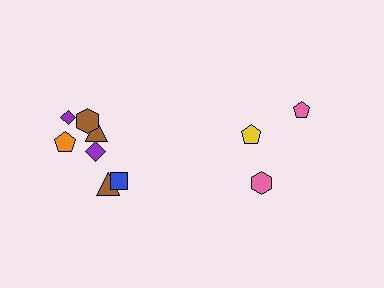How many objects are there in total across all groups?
There are 10 objects.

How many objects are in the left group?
There are 7 objects.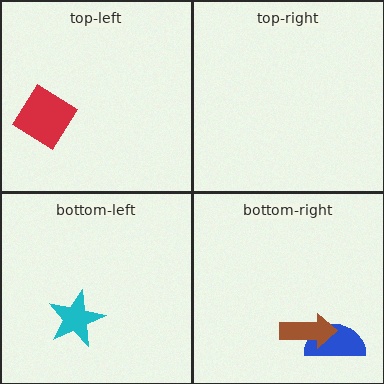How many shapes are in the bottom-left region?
1.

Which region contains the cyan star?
The bottom-left region.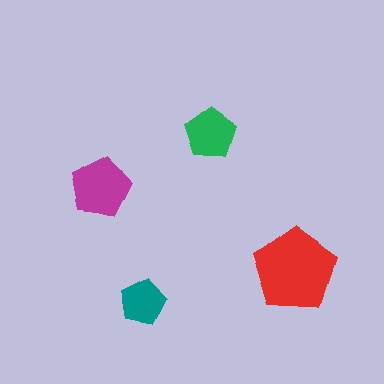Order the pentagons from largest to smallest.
the red one, the magenta one, the green one, the teal one.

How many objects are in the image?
There are 4 objects in the image.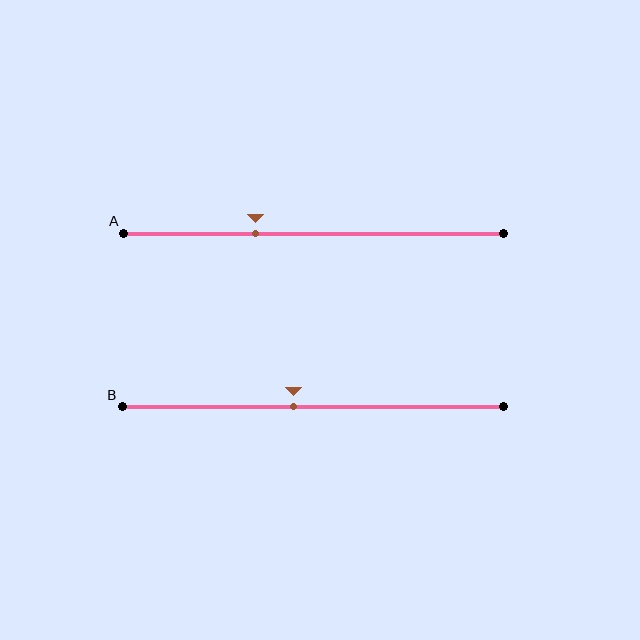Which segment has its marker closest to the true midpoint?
Segment B has its marker closest to the true midpoint.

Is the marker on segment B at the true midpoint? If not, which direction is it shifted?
No, the marker on segment B is shifted to the left by about 5% of the segment length.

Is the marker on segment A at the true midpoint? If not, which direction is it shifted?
No, the marker on segment A is shifted to the left by about 15% of the segment length.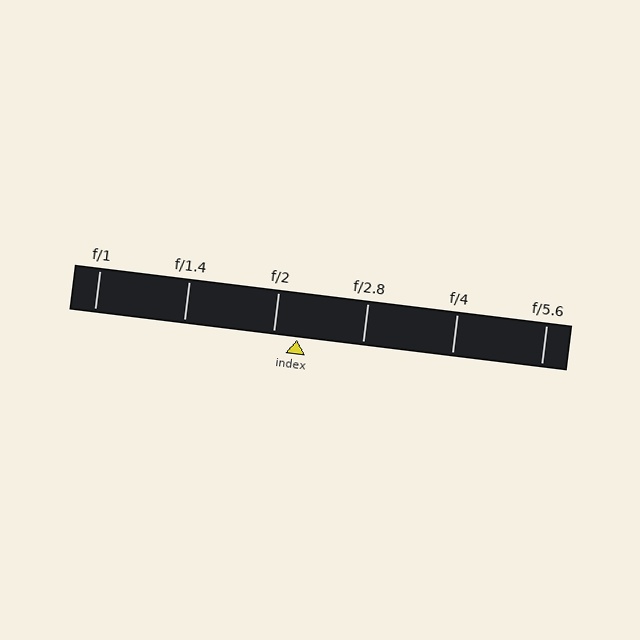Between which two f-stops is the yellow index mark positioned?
The index mark is between f/2 and f/2.8.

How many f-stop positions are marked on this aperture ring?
There are 6 f-stop positions marked.